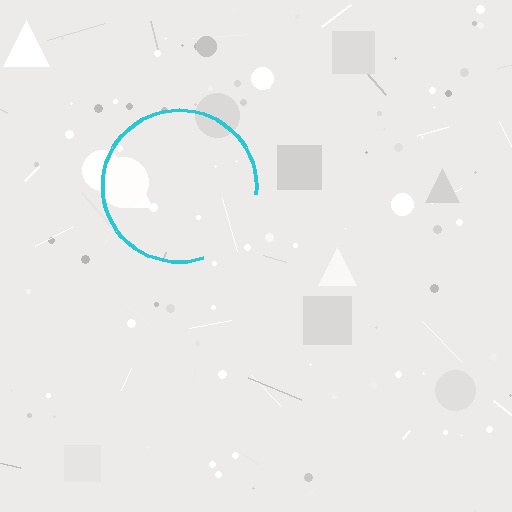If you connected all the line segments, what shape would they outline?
They would outline a circle.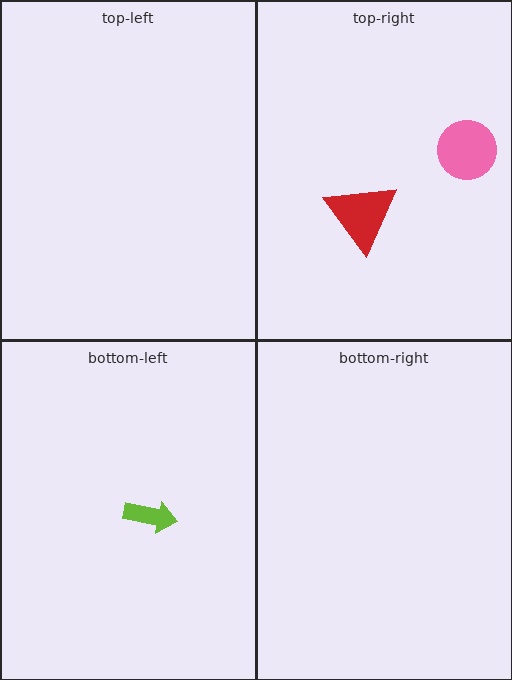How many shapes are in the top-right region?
2.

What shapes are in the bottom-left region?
The lime arrow.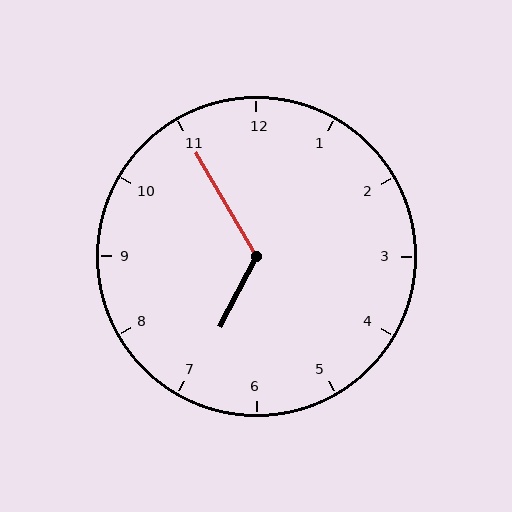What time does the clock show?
6:55.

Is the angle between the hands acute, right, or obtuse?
It is obtuse.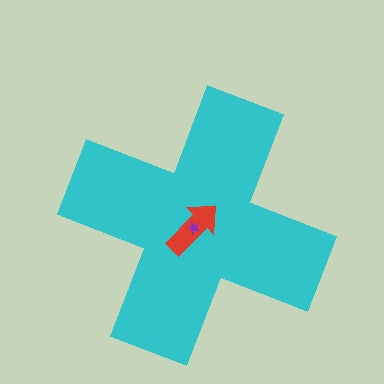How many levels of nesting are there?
3.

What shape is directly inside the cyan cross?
The red arrow.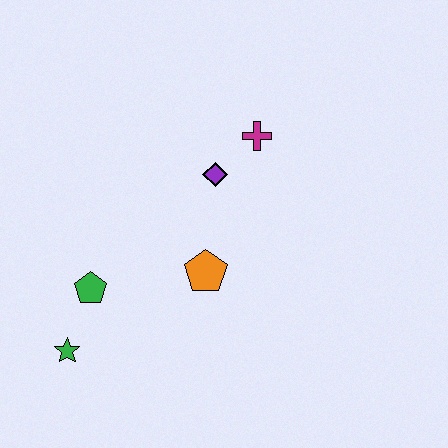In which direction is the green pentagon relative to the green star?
The green pentagon is above the green star.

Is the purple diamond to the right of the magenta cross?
No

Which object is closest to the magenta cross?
The purple diamond is closest to the magenta cross.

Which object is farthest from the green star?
The magenta cross is farthest from the green star.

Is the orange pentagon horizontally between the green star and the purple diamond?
Yes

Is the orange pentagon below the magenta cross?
Yes